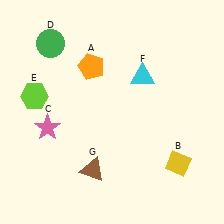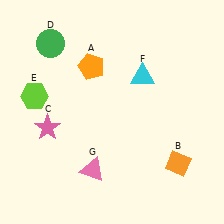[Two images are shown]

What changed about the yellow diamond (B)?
In Image 1, B is yellow. In Image 2, it changed to orange.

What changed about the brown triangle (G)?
In Image 1, G is brown. In Image 2, it changed to pink.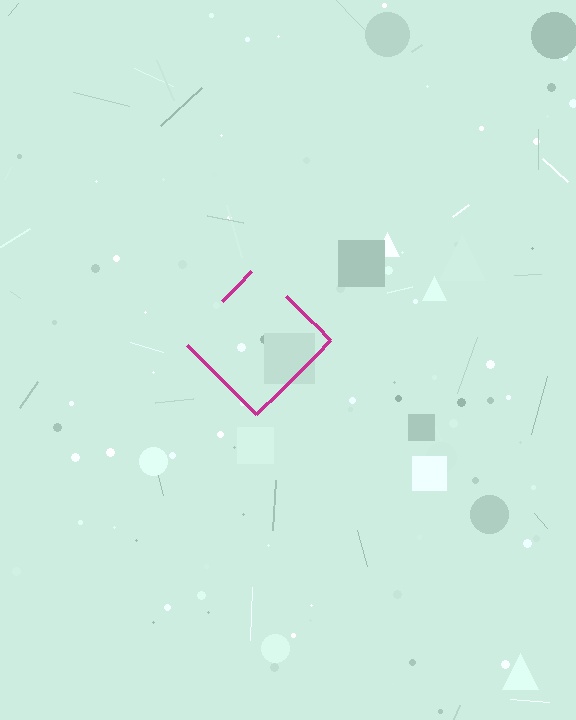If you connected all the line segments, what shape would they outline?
They would outline a diamond.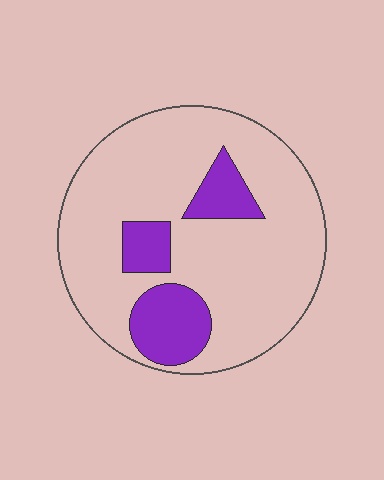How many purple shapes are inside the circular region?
3.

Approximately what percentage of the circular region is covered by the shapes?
Approximately 20%.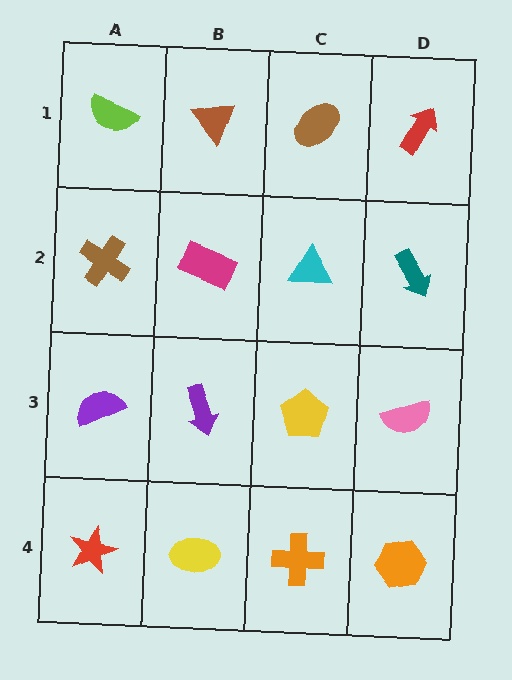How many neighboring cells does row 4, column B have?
3.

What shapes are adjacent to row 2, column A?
A lime semicircle (row 1, column A), a purple semicircle (row 3, column A), a magenta rectangle (row 2, column B).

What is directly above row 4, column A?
A purple semicircle.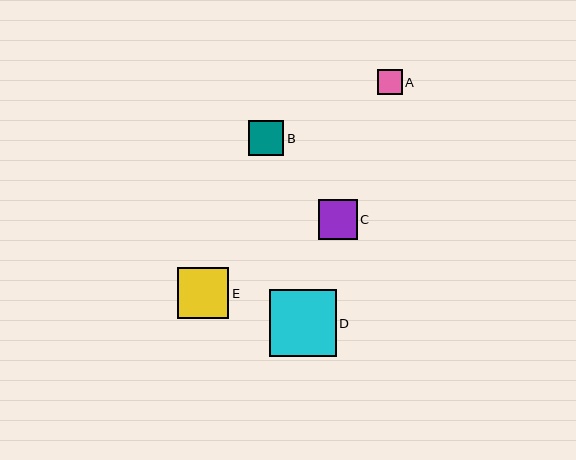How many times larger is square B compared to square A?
Square B is approximately 1.4 times the size of square A.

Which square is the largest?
Square D is the largest with a size of approximately 67 pixels.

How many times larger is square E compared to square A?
Square E is approximately 2.1 times the size of square A.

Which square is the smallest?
Square A is the smallest with a size of approximately 25 pixels.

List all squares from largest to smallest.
From largest to smallest: D, E, C, B, A.